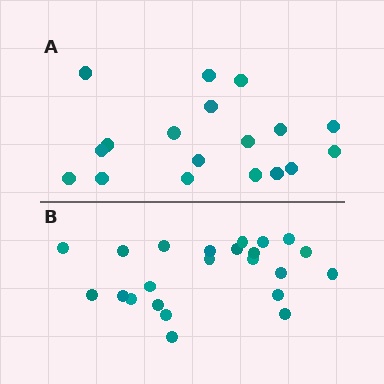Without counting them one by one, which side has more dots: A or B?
Region B (the bottom region) has more dots.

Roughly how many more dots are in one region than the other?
Region B has about 5 more dots than region A.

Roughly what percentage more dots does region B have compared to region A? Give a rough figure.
About 30% more.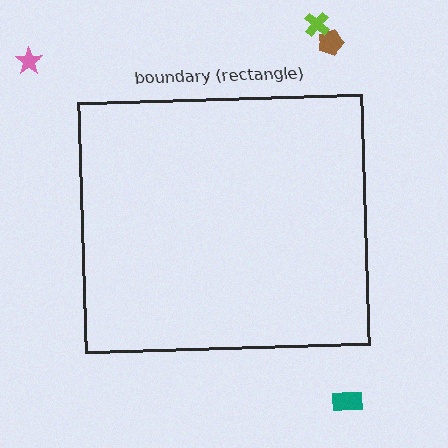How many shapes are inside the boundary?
0 inside, 4 outside.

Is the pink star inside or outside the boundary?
Outside.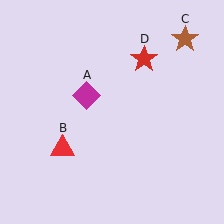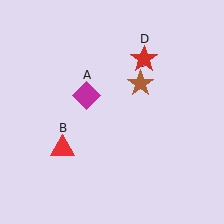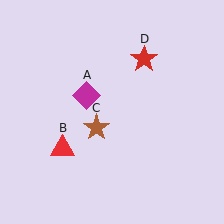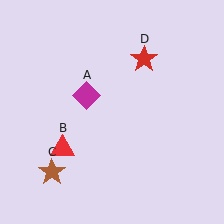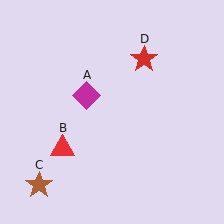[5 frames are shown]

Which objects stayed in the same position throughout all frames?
Magenta diamond (object A) and red triangle (object B) and red star (object D) remained stationary.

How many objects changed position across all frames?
1 object changed position: brown star (object C).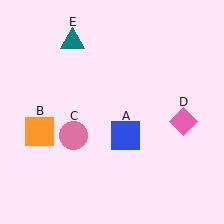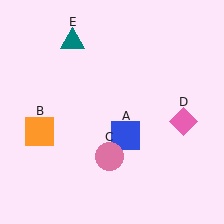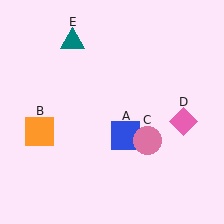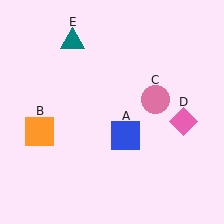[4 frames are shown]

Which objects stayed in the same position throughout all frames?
Blue square (object A) and orange square (object B) and pink diamond (object D) and teal triangle (object E) remained stationary.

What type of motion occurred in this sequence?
The pink circle (object C) rotated counterclockwise around the center of the scene.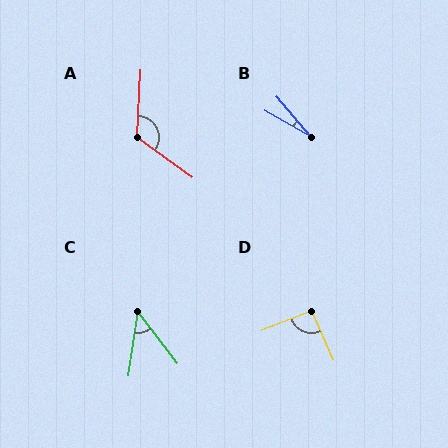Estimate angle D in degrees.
Approximately 92 degrees.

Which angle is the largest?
A, at approximately 123 degrees.